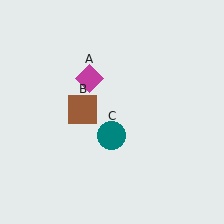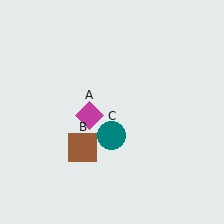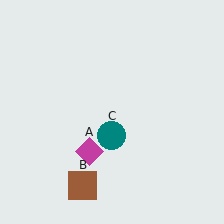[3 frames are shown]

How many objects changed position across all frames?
2 objects changed position: magenta diamond (object A), brown square (object B).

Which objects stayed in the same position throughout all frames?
Teal circle (object C) remained stationary.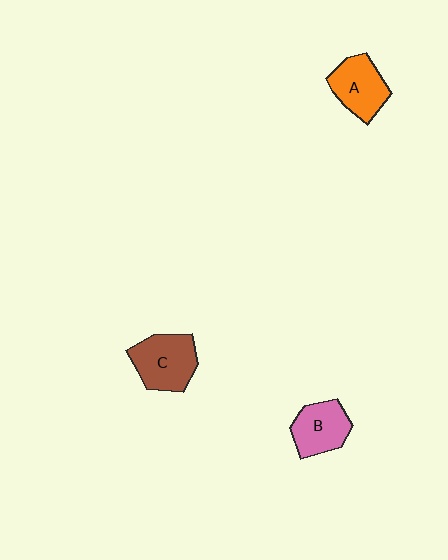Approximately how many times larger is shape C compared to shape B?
Approximately 1.2 times.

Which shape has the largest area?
Shape C (brown).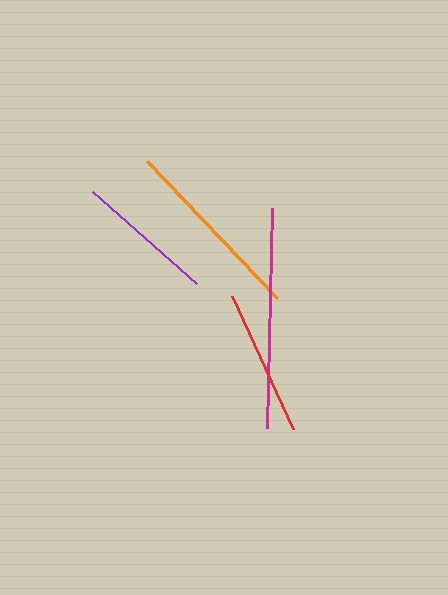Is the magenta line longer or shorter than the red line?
The magenta line is longer than the red line.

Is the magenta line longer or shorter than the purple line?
The magenta line is longer than the purple line.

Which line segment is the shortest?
The purple line is the shortest at approximately 139 pixels.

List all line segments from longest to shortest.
From longest to shortest: magenta, orange, red, purple.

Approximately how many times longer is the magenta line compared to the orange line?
The magenta line is approximately 1.2 times the length of the orange line.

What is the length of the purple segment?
The purple segment is approximately 139 pixels long.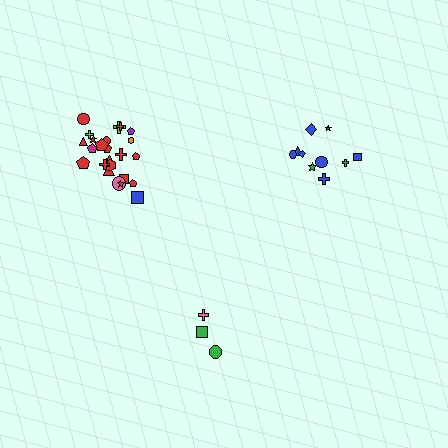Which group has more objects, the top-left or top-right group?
The top-left group.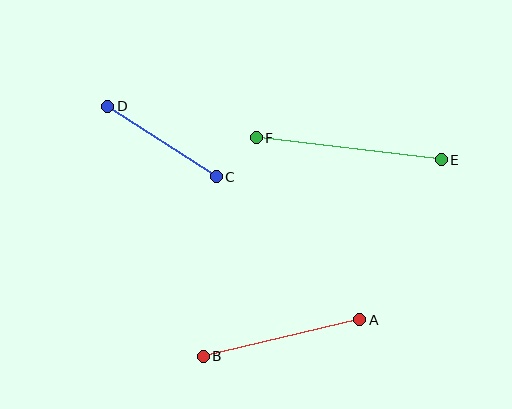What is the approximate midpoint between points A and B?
The midpoint is at approximately (282, 338) pixels.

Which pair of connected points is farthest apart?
Points E and F are farthest apart.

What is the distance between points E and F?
The distance is approximately 186 pixels.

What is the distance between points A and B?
The distance is approximately 161 pixels.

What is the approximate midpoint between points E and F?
The midpoint is at approximately (349, 149) pixels.